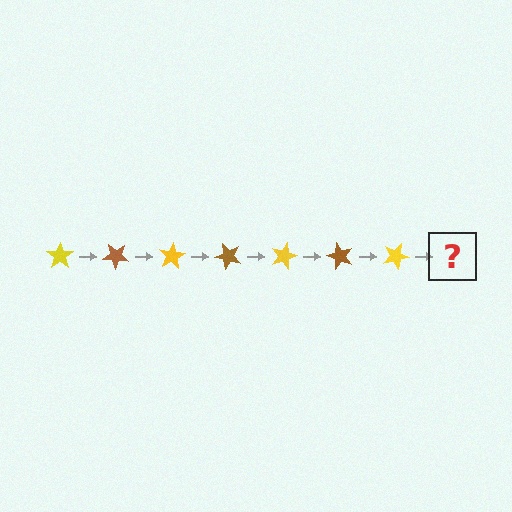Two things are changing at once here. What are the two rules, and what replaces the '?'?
The two rules are that it rotates 40 degrees each step and the color cycles through yellow and brown. The '?' should be a brown star, rotated 280 degrees from the start.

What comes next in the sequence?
The next element should be a brown star, rotated 280 degrees from the start.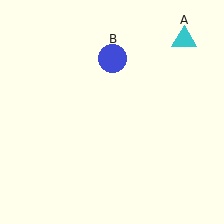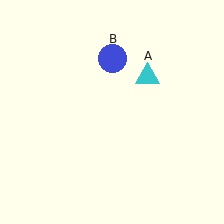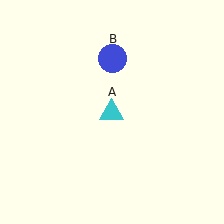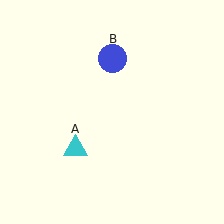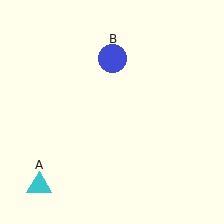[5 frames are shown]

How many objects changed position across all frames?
1 object changed position: cyan triangle (object A).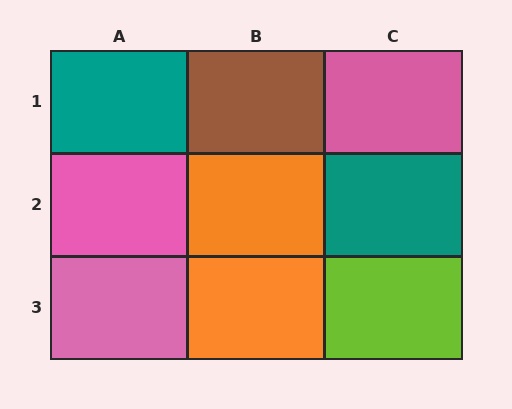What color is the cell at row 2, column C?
Teal.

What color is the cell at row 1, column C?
Pink.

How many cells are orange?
2 cells are orange.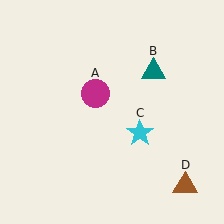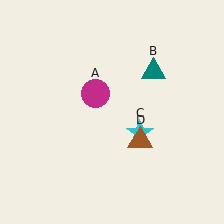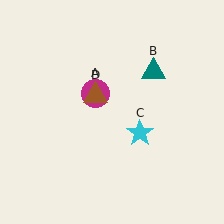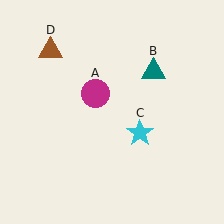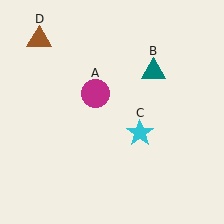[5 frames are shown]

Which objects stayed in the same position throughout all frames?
Magenta circle (object A) and teal triangle (object B) and cyan star (object C) remained stationary.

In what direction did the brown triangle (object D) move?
The brown triangle (object D) moved up and to the left.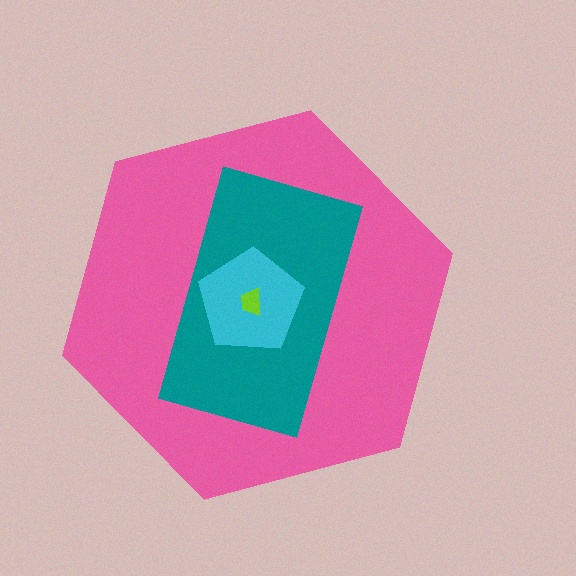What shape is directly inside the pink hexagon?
The teal rectangle.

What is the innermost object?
The lime trapezoid.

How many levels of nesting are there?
4.